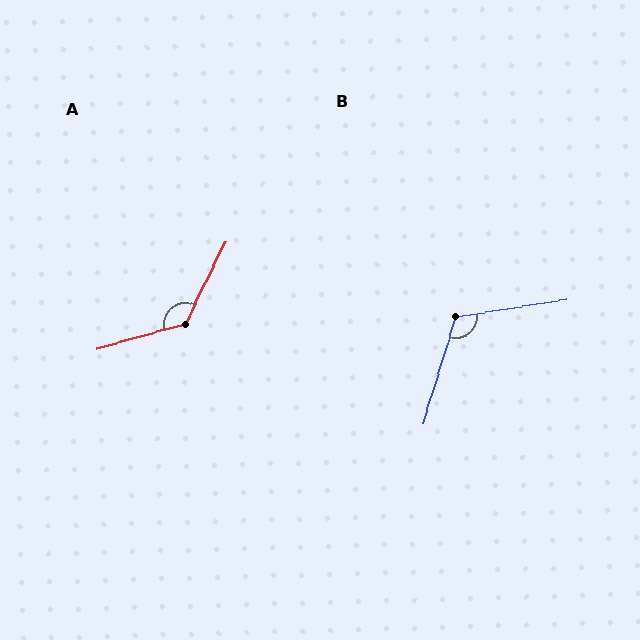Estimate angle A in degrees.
Approximately 132 degrees.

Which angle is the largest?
A, at approximately 132 degrees.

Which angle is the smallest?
B, at approximately 116 degrees.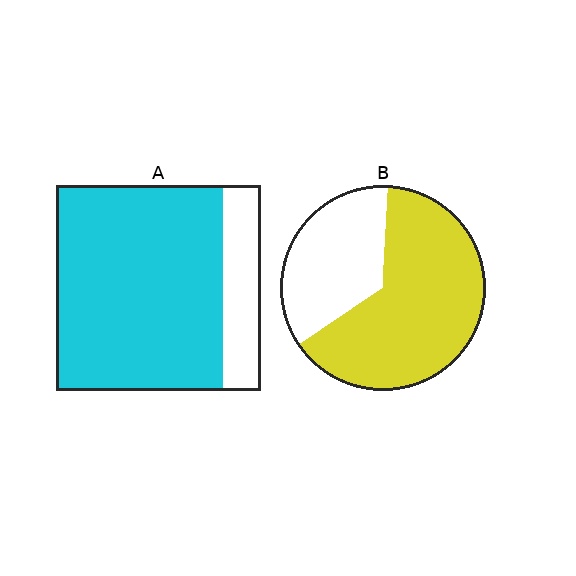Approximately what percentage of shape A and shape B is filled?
A is approximately 80% and B is approximately 65%.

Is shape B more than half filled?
Yes.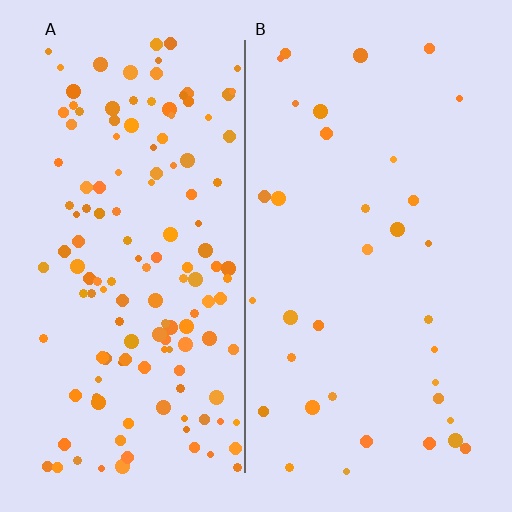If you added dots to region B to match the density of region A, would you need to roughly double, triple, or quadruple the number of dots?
Approximately quadruple.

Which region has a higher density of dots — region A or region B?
A (the left).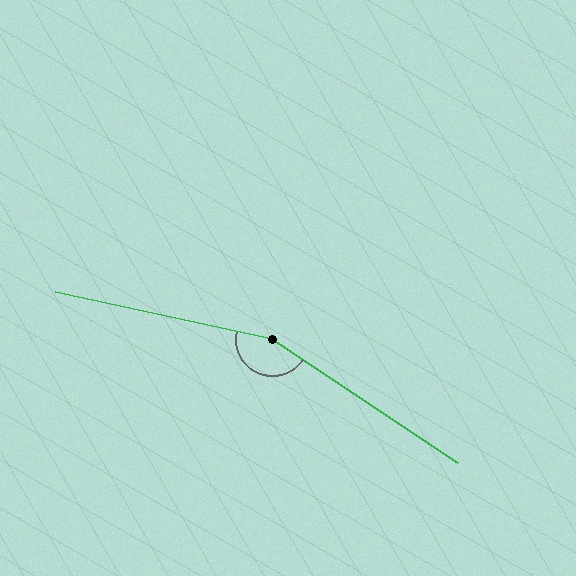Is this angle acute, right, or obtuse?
It is obtuse.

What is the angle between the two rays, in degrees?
Approximately 159 degrees.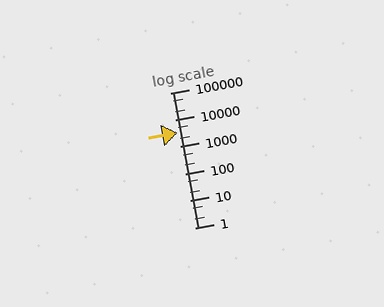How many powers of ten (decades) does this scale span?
The scale spans 5 decades, from 1 to 100000.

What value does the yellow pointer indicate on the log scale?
The pointer indicates approximately 3200.